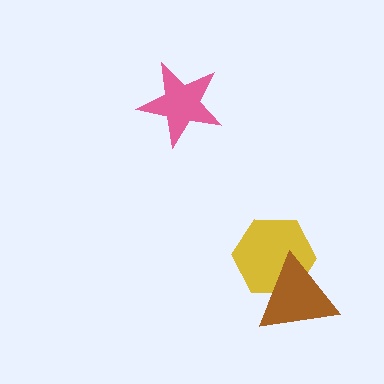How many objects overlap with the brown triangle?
1 object overlaps with the brown triangle.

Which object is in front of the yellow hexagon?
The brown triangle is in front of the yellow hexagon.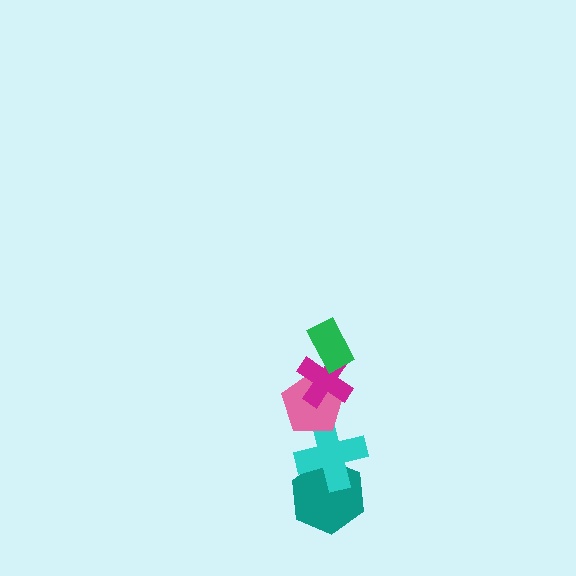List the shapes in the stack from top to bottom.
From top to bottom: the green rectangle, the magenta cross, the pink pentagon, the cyan cross, the teal hexagon.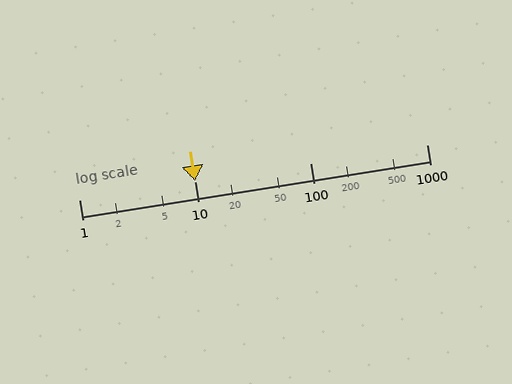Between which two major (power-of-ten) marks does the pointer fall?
The pointer is between 10 and 100.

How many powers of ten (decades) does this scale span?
The scale spans 3 decades, from 1 to 1000.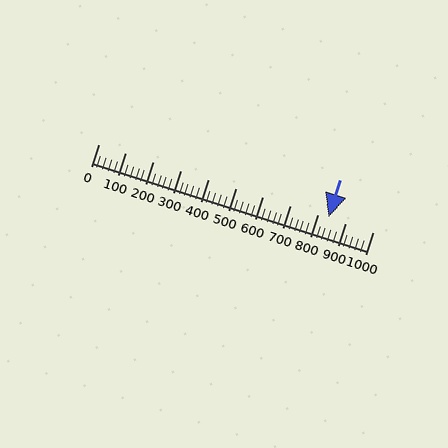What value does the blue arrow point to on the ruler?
The blue arrow points to approximately 840.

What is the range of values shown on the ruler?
The ruler shows values from 0 to 1000.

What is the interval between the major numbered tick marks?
The major tick marks are spaced 100 units apart.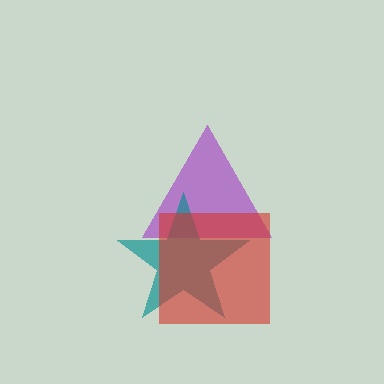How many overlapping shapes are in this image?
There are 3 overlapping shapes in the image.